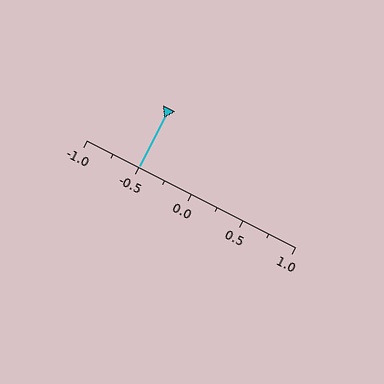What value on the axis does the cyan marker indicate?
The marker indicates approximately -0.5.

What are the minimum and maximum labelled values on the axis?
The axis runs from -1.0 to 1.0.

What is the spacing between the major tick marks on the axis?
The major ticks are spaced 0.5 apart.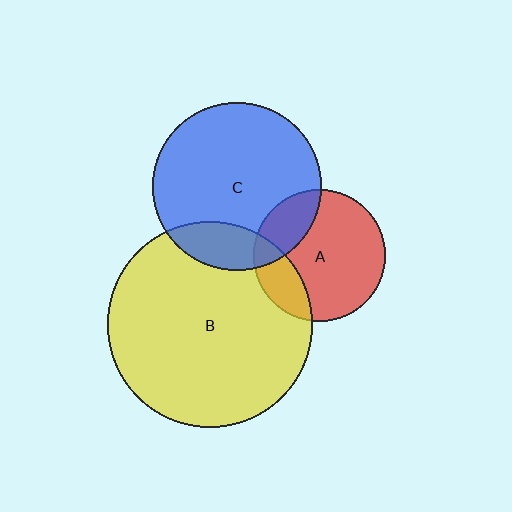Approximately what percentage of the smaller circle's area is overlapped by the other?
Approximately 20%.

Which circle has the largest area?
Circle B (yellow).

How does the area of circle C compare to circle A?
Approximately 1.6 times.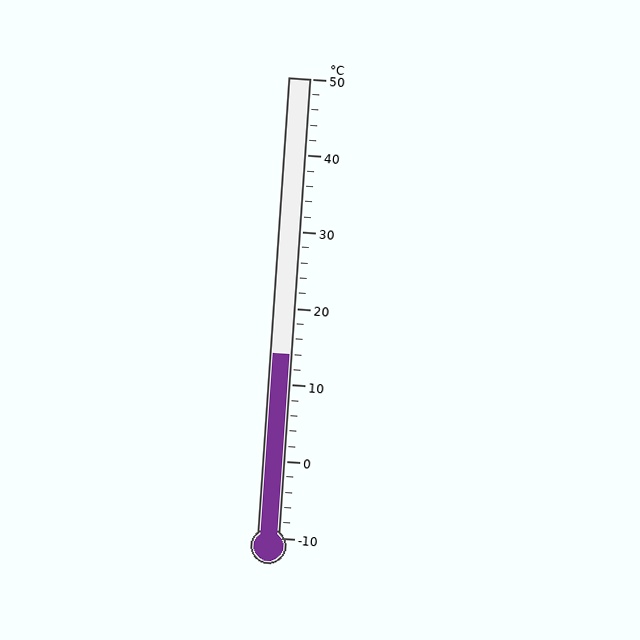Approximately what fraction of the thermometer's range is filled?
The thermometer is filled to approximately 40% of its range.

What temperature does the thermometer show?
The thermometer shows approximately 14°C.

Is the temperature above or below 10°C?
The temperature is above 10°C.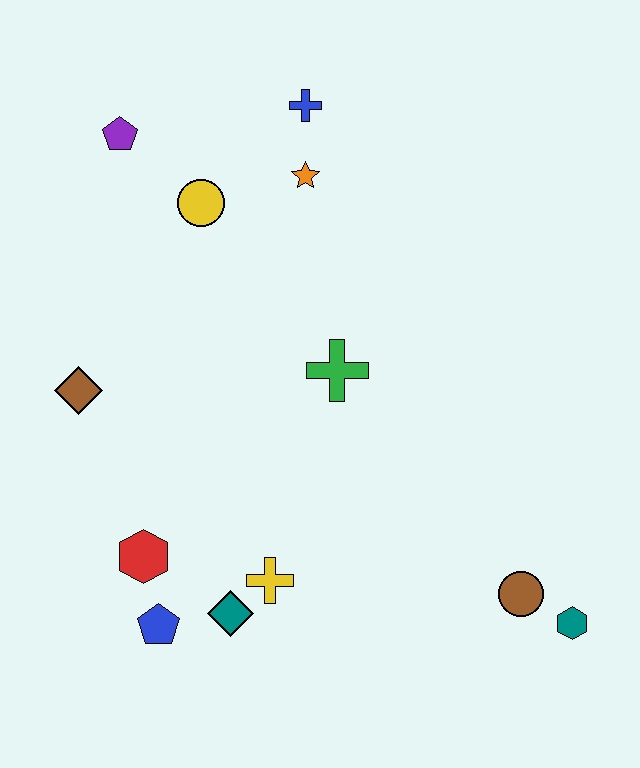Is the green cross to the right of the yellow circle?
Yes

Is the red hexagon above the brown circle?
Yes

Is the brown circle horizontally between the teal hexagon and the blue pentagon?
Yes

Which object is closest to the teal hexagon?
The brown circle is closest to the teal hexagon.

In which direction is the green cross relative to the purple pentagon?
The green cross is below the purple pentagon.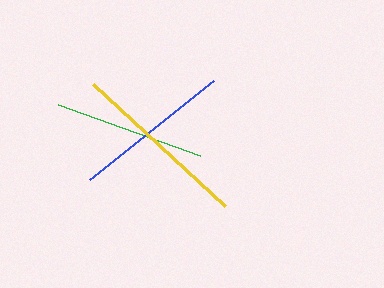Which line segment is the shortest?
The green line is the shortest at approximately 150 pixels.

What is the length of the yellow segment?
The yellow segment is approximately 180 pixels long.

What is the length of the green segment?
The green segment is approximately 150 pixels long.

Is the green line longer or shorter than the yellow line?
The yellow line is longer than the green line.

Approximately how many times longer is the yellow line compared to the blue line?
The yellow line is approximately 1.1 times the length of the blue line.